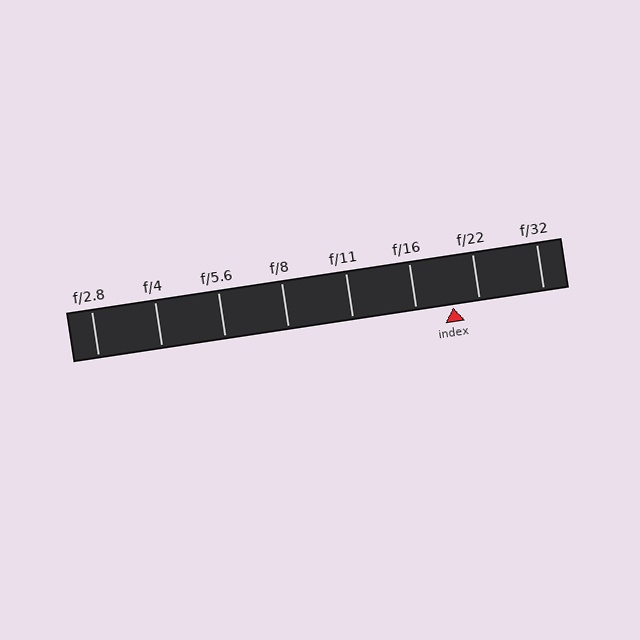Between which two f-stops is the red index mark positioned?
The index mark is between f/16 and f/22.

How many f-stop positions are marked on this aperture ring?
There are 8 f-stop positions marked.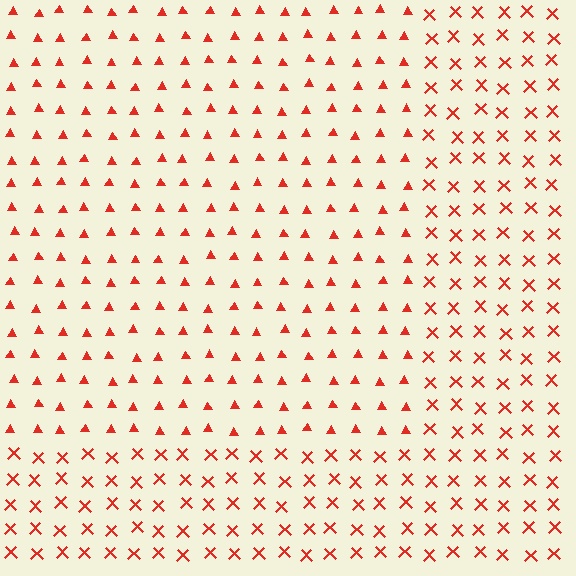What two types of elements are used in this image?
The image uses triangles inside the rectangle region and X marks outside it.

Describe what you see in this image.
The image is filled with small red elements arranged in a uniform grid. A rectangle-shaped region contains triangles, while the surrounding area contains X marks. The boundary is defined purely by the change in element shape.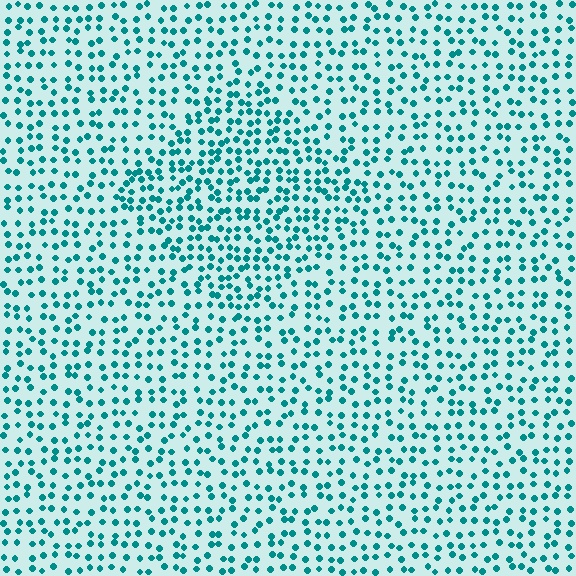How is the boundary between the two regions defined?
The boundary is defined by a change in element density (approximately 1.5x ratio). All elements are the same color, size, and shape.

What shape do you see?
I see a diamond.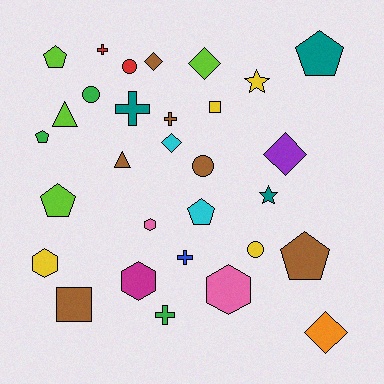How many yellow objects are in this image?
There are 4 yellow objects.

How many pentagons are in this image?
There are 6 pentagons.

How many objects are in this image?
There are 30 objects.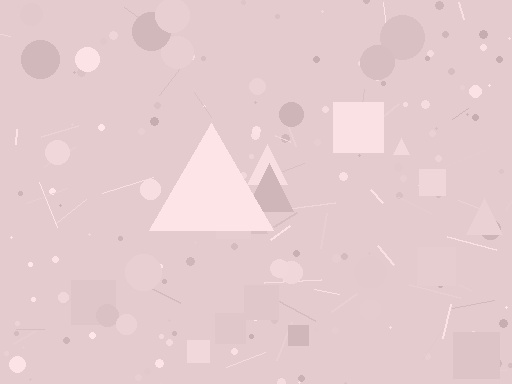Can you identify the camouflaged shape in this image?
The camouflaged shape is a triangle.